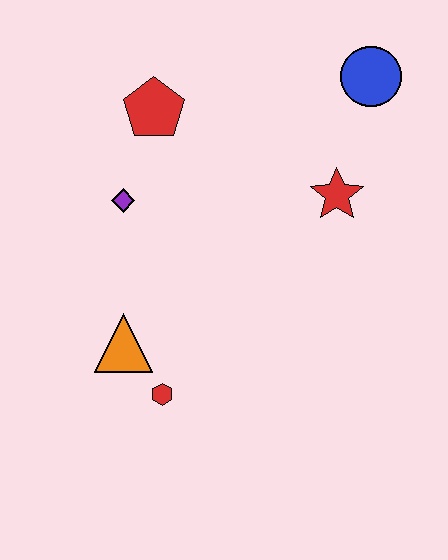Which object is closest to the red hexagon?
The orange triangle is closest to the red hexagon.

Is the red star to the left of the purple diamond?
No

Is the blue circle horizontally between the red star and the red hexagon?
No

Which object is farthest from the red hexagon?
The blue circle is farthest from the red hexagon.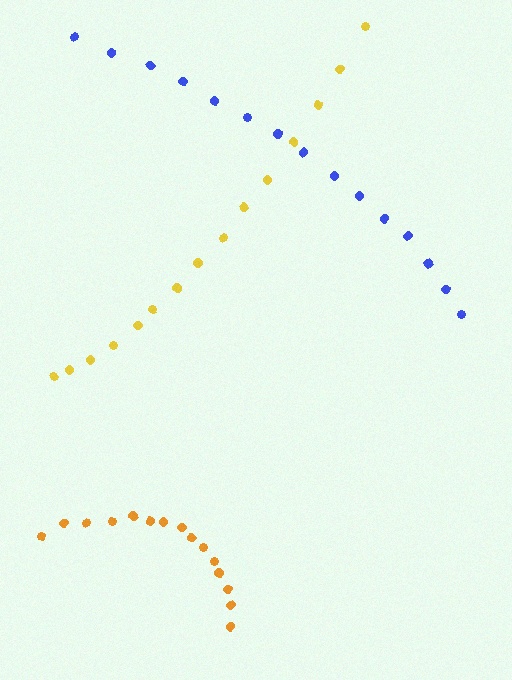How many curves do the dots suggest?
There are 3 distinct paths.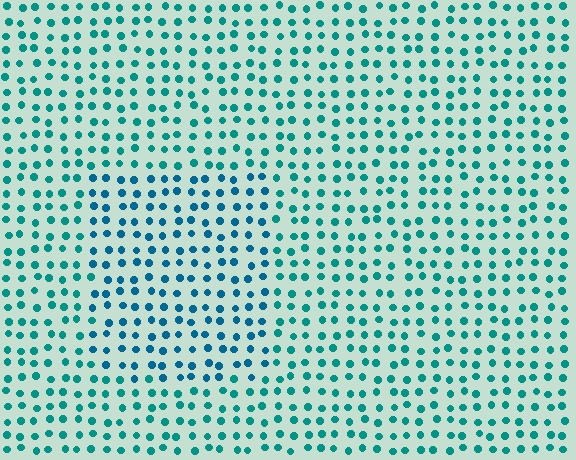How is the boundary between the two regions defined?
The boundary is defined purely by a slight shift in hue (about 23 degrees). Spacing, size, and orientation are identical on both sides.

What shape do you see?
I see a rectangle.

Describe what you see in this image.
The image is filled with small teal elements in a uniform arrangement. A rectangle-shaped region is visible where the elements are tinted to a slightly different hue, forming a subtle color boundary.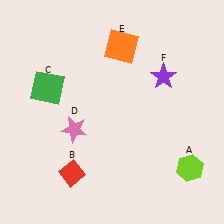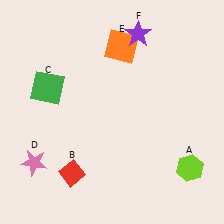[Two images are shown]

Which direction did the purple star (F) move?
The purple star (F) moved up.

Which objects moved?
The objects that moved are: the pink star (D), the purple star (F).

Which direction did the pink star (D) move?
The pink star (D) moved left.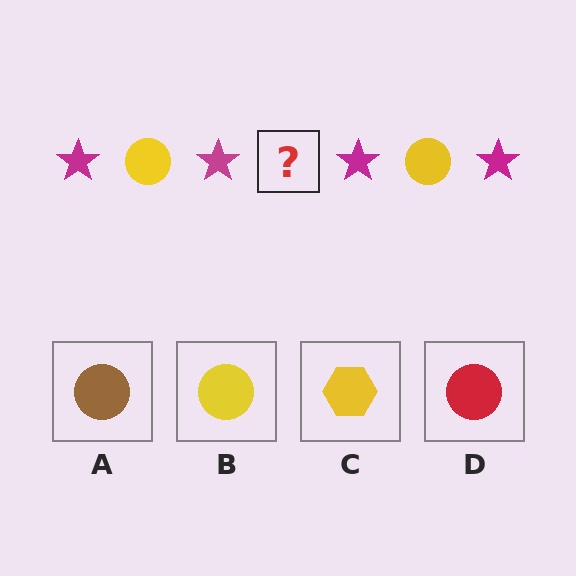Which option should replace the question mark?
Option B.